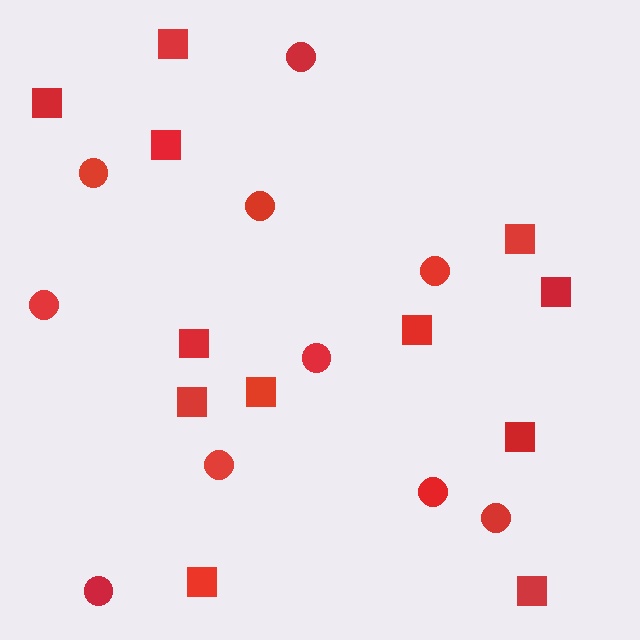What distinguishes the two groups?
There are 2 groups: one group of circles (10) and one group of squares (12).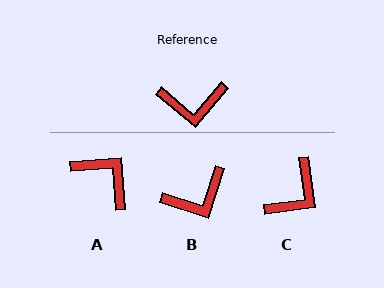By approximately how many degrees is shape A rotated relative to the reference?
Approximately 134 degrees counter-clockwise.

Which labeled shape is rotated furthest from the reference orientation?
A, about 134 degrees away.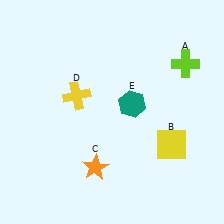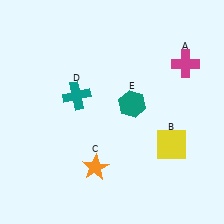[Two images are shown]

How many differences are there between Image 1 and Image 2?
There are 2 differences between the two images.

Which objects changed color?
A changed from lime to magenta. D changed from yellow to teal.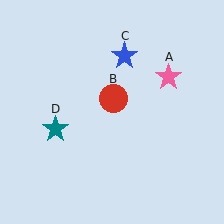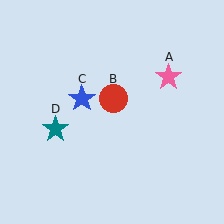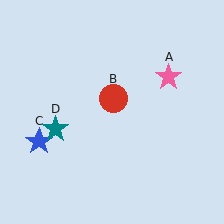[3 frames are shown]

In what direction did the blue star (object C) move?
The blue star (object C) moved down and to the left.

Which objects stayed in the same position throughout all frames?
Pink star (object A) and red circle (object B) and teal star (object D) remained stationary.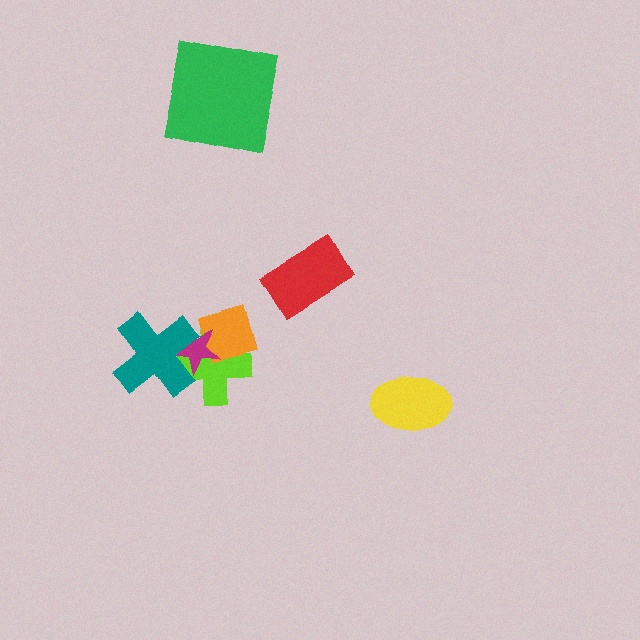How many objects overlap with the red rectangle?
0 objects overlap with the red rectangle.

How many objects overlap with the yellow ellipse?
0 objects overlap with the yellow ellipse.